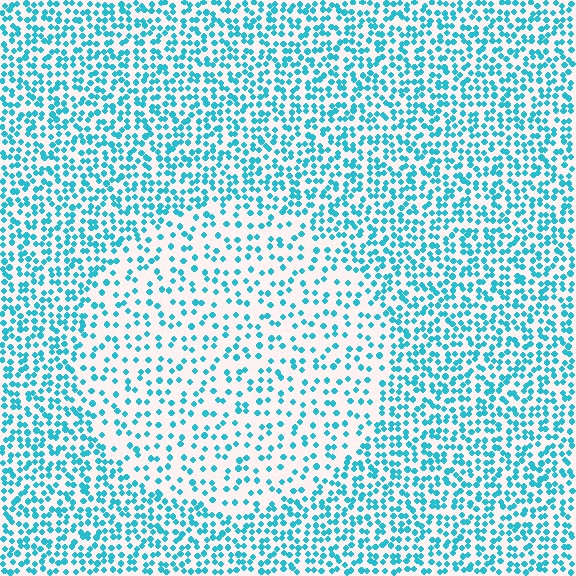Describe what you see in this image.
The image contains small cyan elements arranged at two different densities. A circle-shaped region is visible where the elements are less densely packed than the surrounding area.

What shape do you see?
I see a circle.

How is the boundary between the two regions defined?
The boundary is defined by a change in element density (approximately 2.0x ratio). All elements are the same color, size, and shape.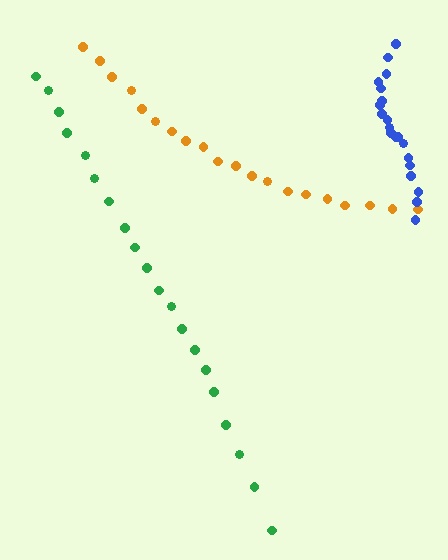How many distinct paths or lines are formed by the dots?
There are 3 distinct paths.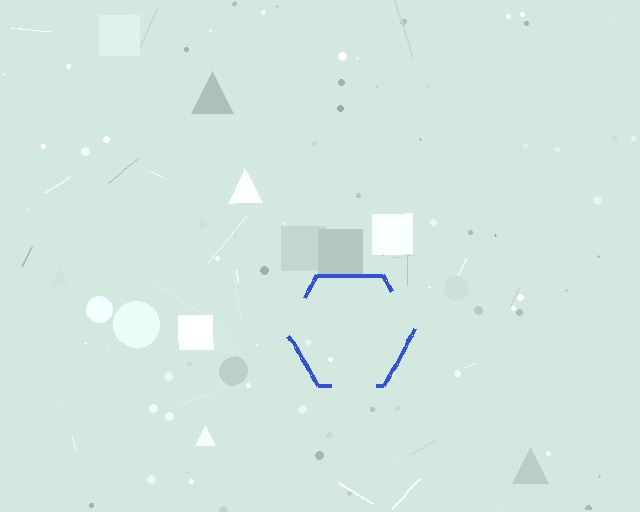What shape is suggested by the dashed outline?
The dashed outline suggests a hexagon.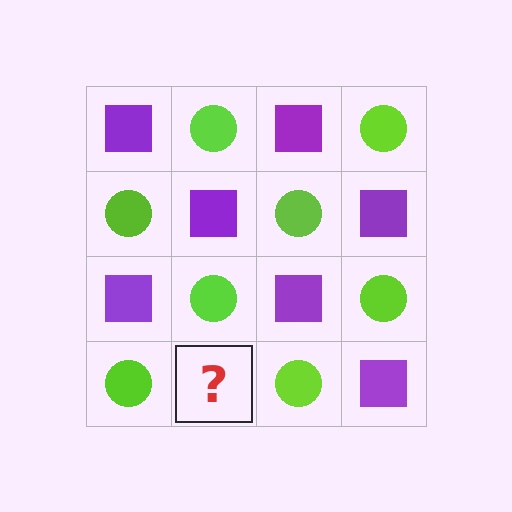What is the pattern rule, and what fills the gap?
The rule is that it alternates purple square and lime circle in a checkerboard pattern. The gap should be filled with a purple square.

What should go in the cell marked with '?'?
The missing cell should contain a purple square.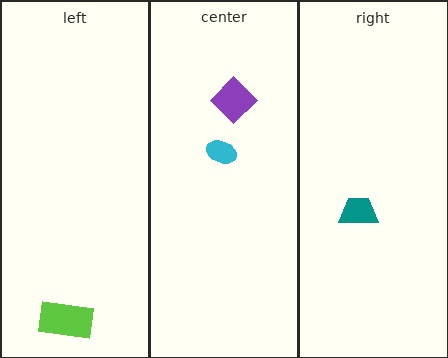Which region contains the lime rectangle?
The left region.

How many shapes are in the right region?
1.